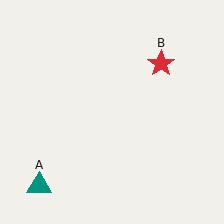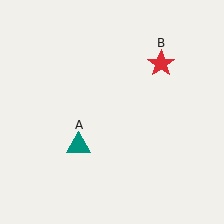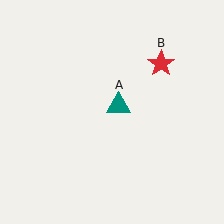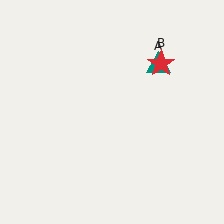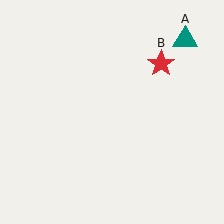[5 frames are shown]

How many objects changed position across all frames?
1 object changed position: teal triangle (object A).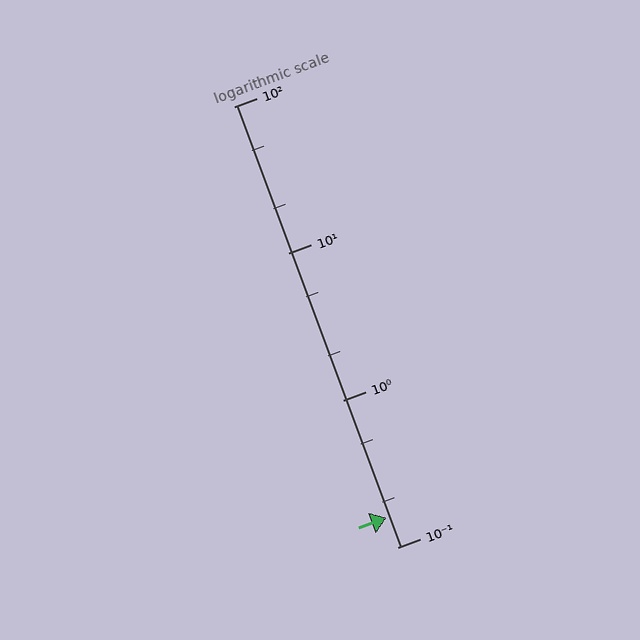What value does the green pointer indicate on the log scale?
The pointer indicates approximately 0.16.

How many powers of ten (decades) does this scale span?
The scale spans 3 decades, from 0.1 to 100.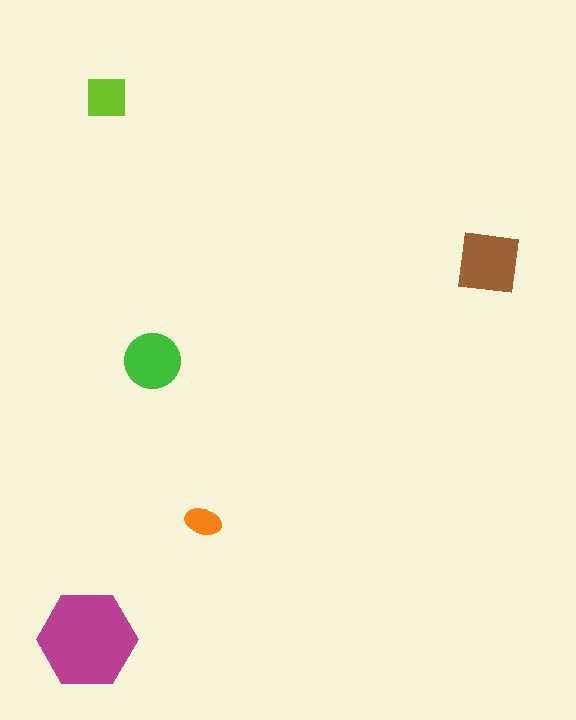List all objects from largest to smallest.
The magenta hexagon, the brown square, the green circle, the lime square, the orange ellipse.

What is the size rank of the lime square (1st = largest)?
4th.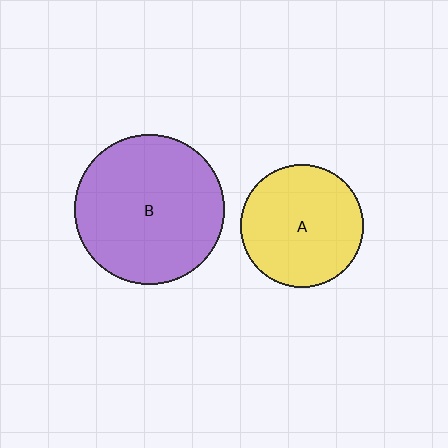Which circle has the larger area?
Circle B (purple).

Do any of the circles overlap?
No, none of the circles overlap.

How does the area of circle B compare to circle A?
Approximately 1.5 times.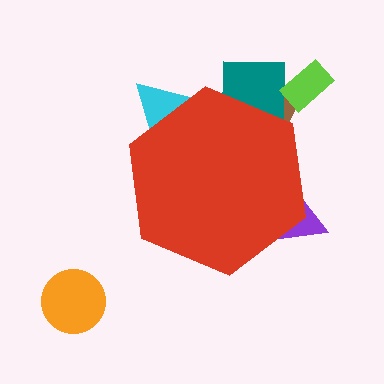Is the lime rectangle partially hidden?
No, the lime rectangle is fully visible.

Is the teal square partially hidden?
Yes, the teal square is partially hidden behind the red hexagon.